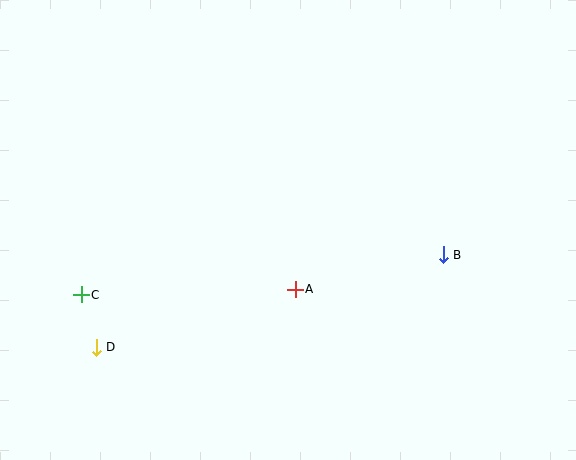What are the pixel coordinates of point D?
Point D is at (96, 347).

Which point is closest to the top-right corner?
Point B is closest to the top-right corner.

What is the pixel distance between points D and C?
The distance between D and C is 55 pixels.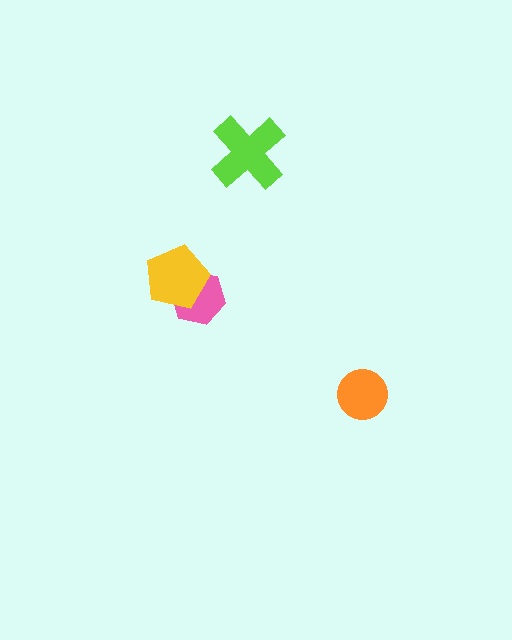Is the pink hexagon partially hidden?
Yes, it is partially covered by another shape.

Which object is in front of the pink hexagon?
The yellow pentagon is in front of the pink hexagon.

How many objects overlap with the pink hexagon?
1 object overlaps with the pink hexagon.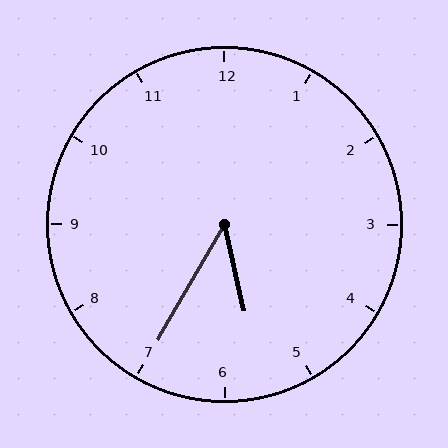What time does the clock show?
5:35.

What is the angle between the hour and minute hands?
Approximately 42 degrees.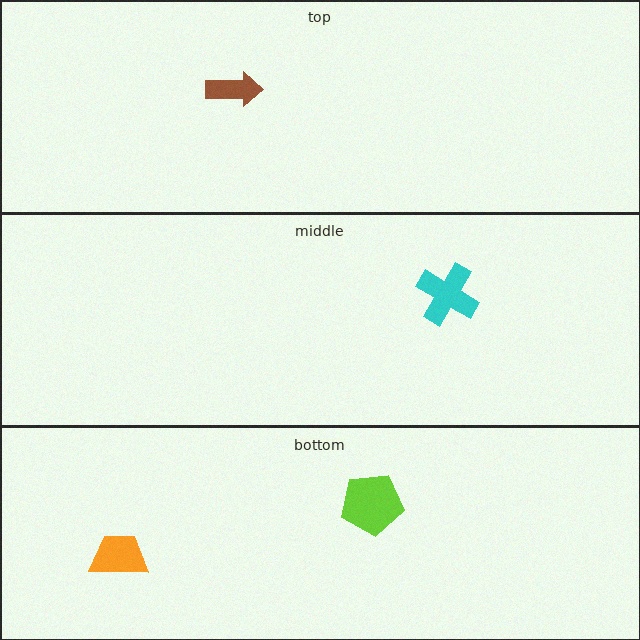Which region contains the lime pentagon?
The bottom region.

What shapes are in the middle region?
The cyan cross.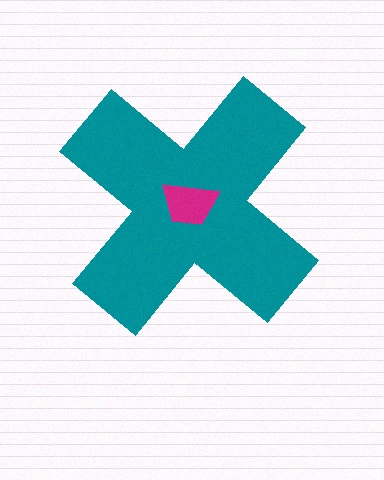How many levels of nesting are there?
2.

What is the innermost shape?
The magenta trapezoid.